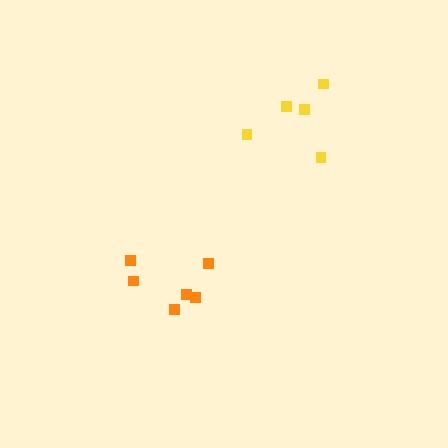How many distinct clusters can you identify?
There are 2 distinct clusters.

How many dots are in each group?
Group 1: 6 dots, Group 2: 5 dots (11 total).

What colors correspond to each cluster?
The clusters are colored: orange, yellow.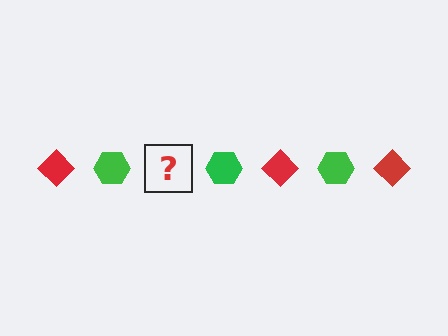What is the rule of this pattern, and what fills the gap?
The rule is that the pattern alternates between red diamond and green hexagon. The gap should be filled with a red diamond.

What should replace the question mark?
The question mark should be replaced with a red diamond.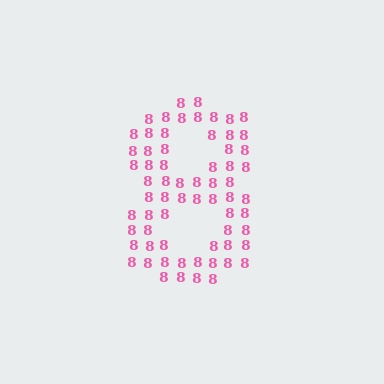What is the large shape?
The large shape is the digit 8.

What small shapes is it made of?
It is made of small digit 8's.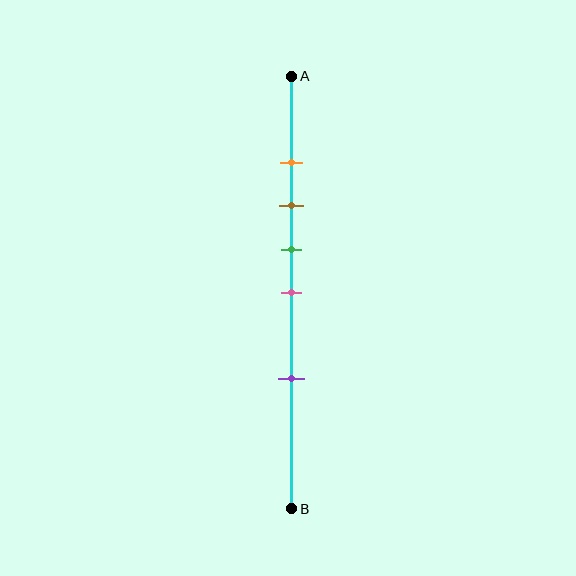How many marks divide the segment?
There are 5 marks dividing the segment.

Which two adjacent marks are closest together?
The orange and brown marks are the closest adjacent pair.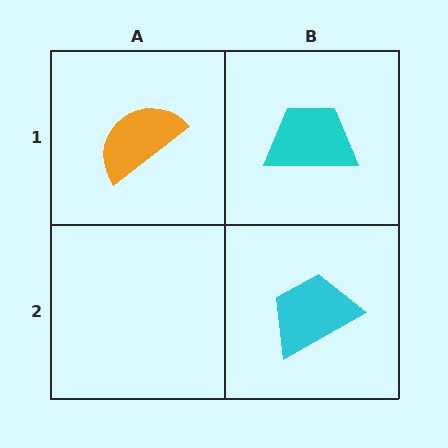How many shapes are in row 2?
1 shape.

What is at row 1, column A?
An orange semicircle.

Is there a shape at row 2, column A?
No, that cell is empty.